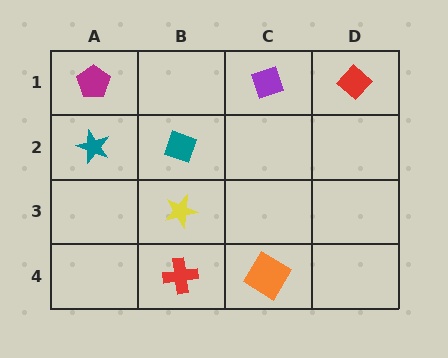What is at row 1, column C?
A purple diamond.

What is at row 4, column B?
A red cross.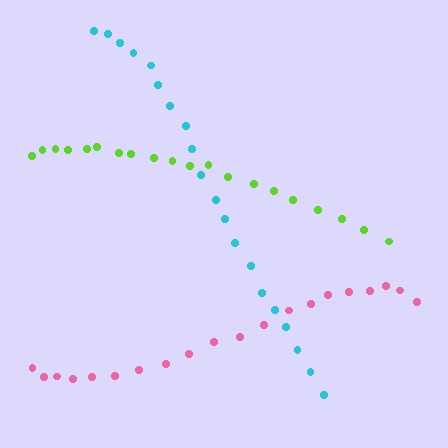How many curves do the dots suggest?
There are 3 distinct paths.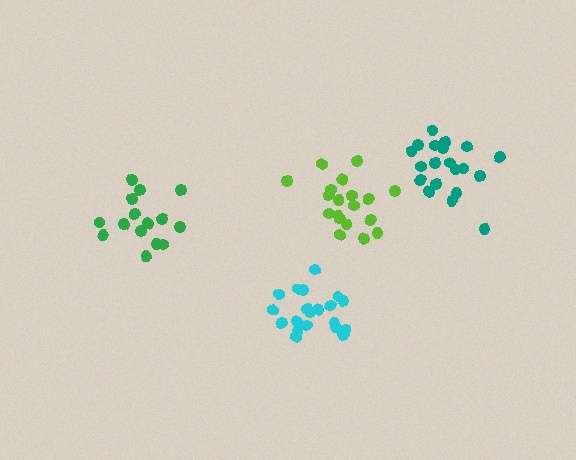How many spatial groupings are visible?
There are 4 spatial groupings.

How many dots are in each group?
Group 1: 21 dots, Group 2: 20 dots, Group 3: 19 dots, Group 4: 15 dots (75 total).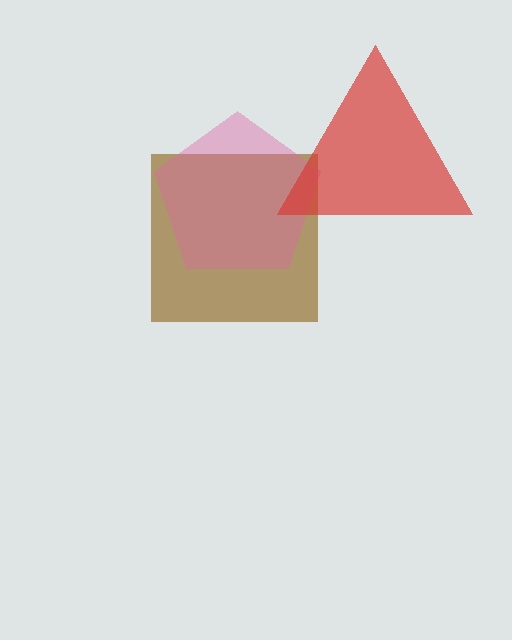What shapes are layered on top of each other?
The layered shapes are: a brown square, a pink pentagon, a red triangle.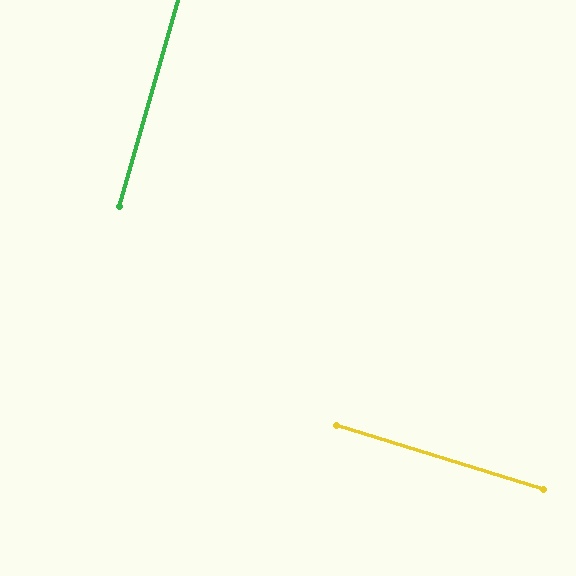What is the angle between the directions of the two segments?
Approximately 89 degrees.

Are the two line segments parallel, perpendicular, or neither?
Perpendicular — they meet at approximately 89°.